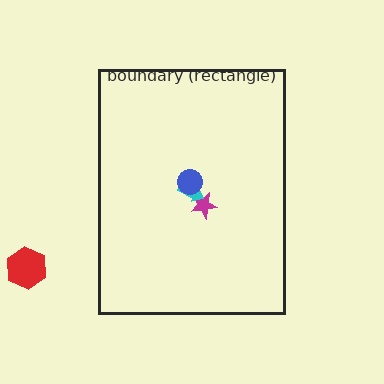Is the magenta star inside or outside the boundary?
Inside.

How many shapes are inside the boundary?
3 inside, 1 outside.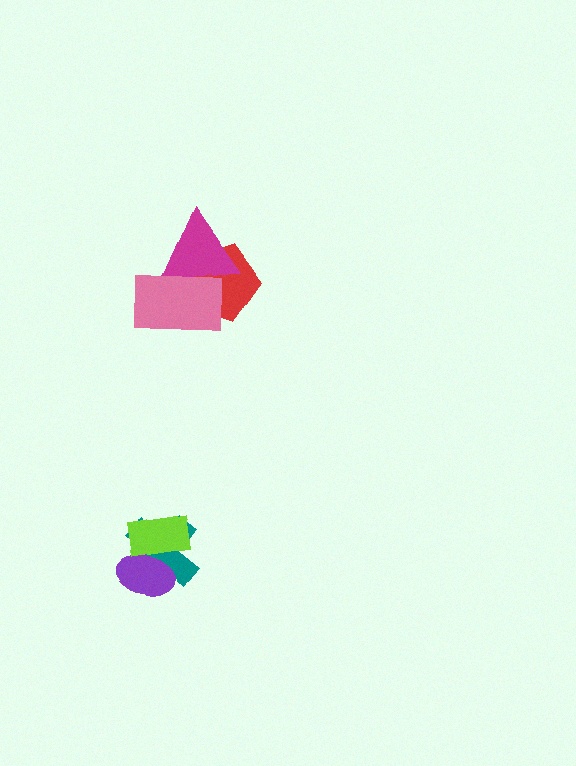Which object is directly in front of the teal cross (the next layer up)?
The purple ellipse is directly in front of the teal cross.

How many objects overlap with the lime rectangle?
2 objects overlap with the lime rectangle.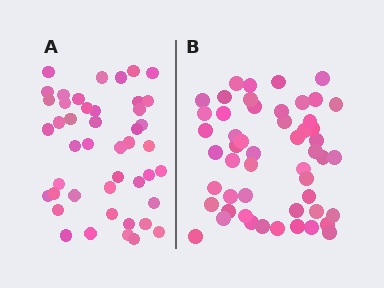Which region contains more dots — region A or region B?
Region B (the right region) has more dots.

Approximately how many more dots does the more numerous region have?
Region B has roughly 8 or so more dots than region A.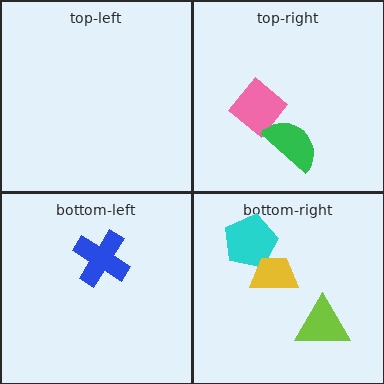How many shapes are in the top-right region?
2.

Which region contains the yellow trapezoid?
The bottom-right region.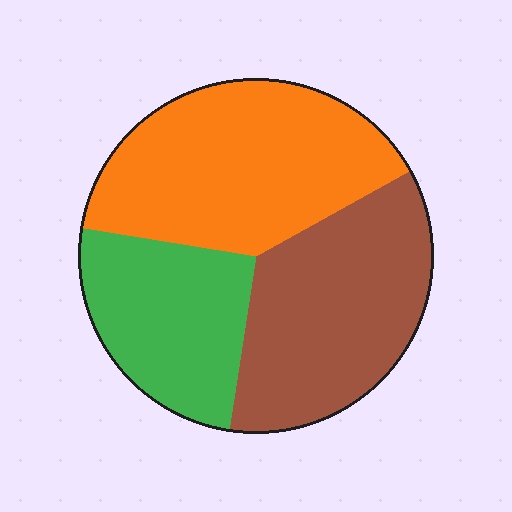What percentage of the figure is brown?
Brown covers 35% of the figure.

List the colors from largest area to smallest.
From largest to smallest: orange, brown, green.